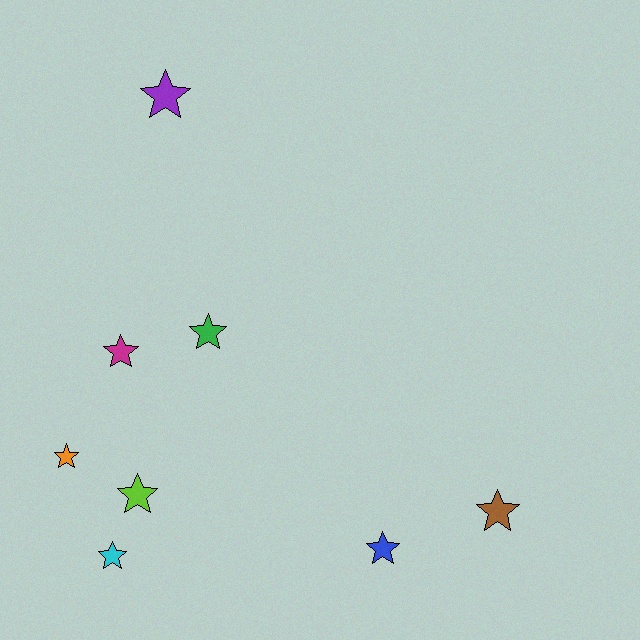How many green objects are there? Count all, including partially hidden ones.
There is 1 green object.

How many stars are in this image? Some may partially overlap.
There are 8 stars.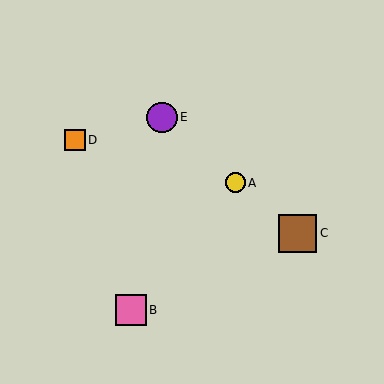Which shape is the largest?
The brown square (labeled C) is the largest.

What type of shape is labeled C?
Shape C is a brown square.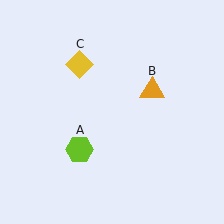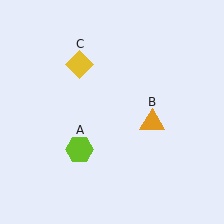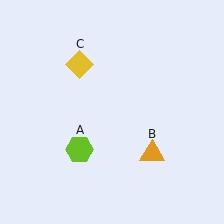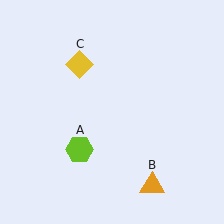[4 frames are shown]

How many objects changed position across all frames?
1 object changed position: orange triangle (object B).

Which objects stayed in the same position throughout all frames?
Lime hexagon (object A) and yellow diamond (object C) remained stationary.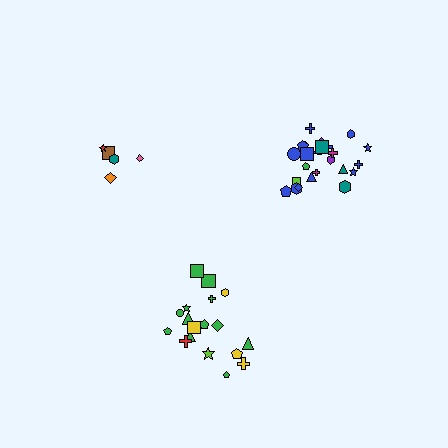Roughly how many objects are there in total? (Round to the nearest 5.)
Roughly 50 objects in total.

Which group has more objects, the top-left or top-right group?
The top-right group.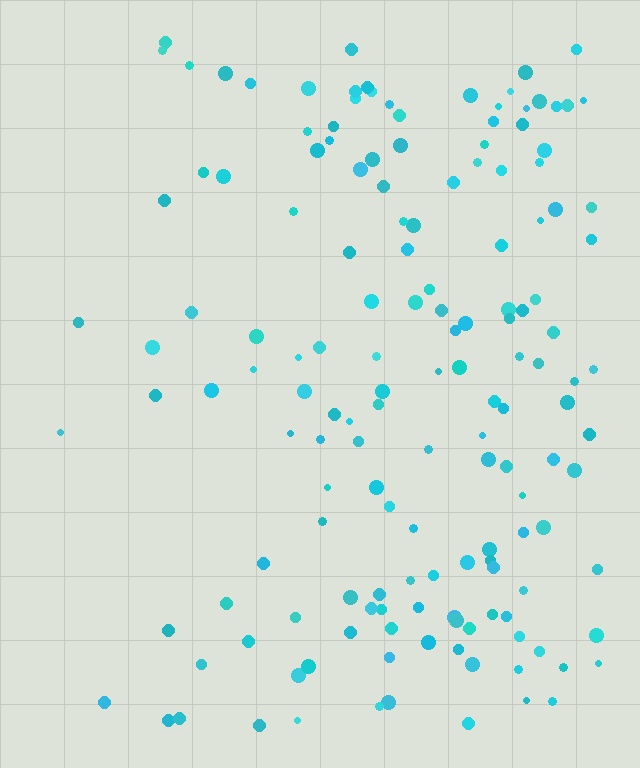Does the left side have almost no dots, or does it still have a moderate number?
Still a moderate number, just noticeably fewer than the right.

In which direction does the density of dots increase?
From left to right, with the right side densest.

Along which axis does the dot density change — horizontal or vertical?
Horizontal.